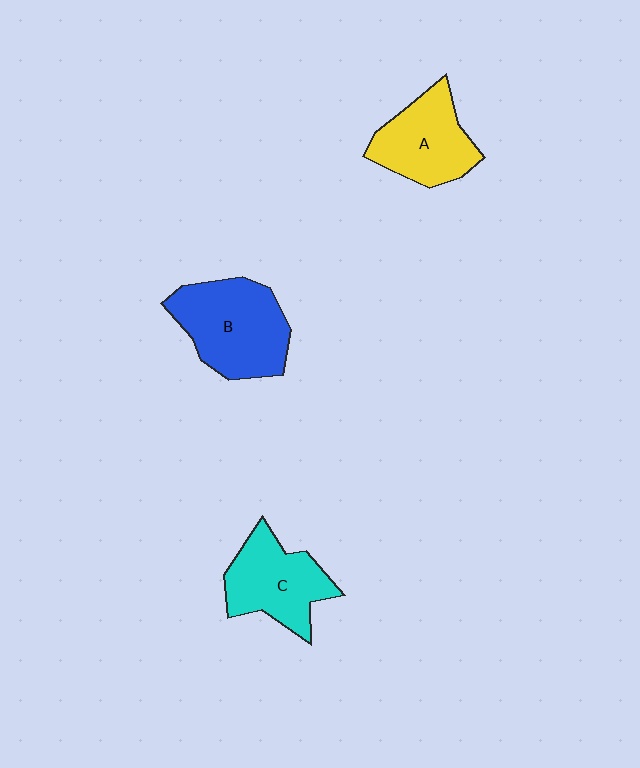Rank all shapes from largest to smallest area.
From largest to smallest: B (blue), C (cyan), A (yellow).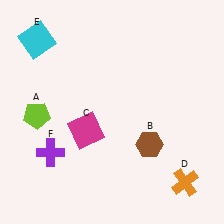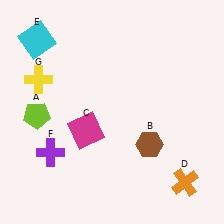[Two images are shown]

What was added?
A yellow cross (G) was added in Image 2.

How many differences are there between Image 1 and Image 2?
There is 1 difference between the two images.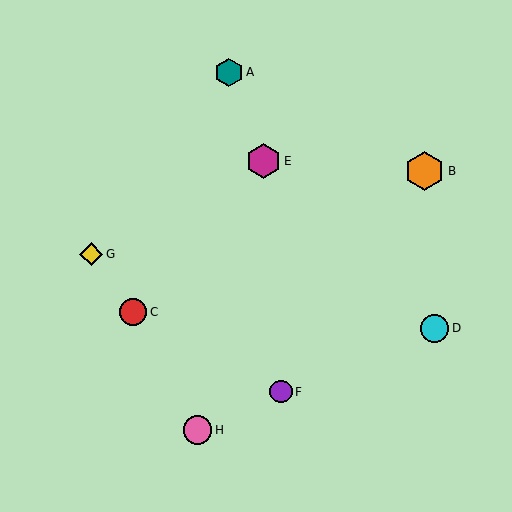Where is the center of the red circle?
The center of the red circle is at (133, 312).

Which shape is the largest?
The orange hexagon (labeled B) is the largest.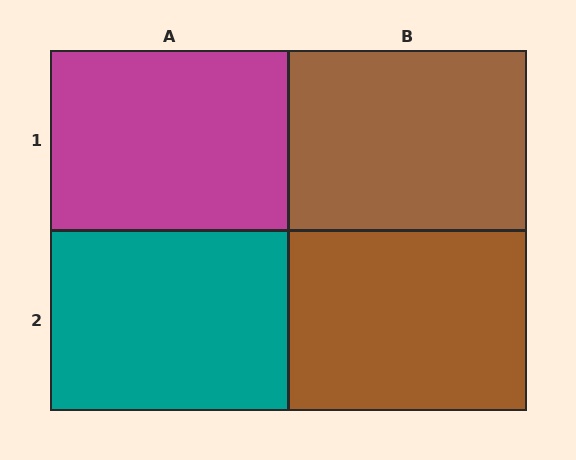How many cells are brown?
2 cells are brown.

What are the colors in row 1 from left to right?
Magenta, brown.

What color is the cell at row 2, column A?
Teal.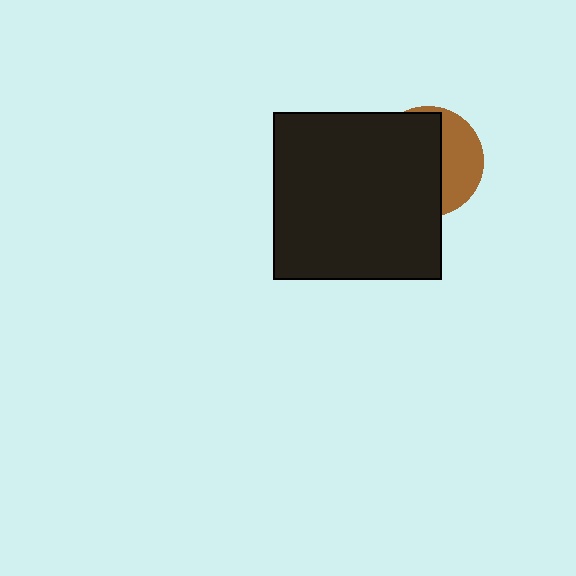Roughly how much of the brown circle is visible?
A small part of it is visible (roughly 36%).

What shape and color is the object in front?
The object in front is a black square.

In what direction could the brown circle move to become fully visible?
The brown circle could move right. That would shift it out from behind the black square entirely.